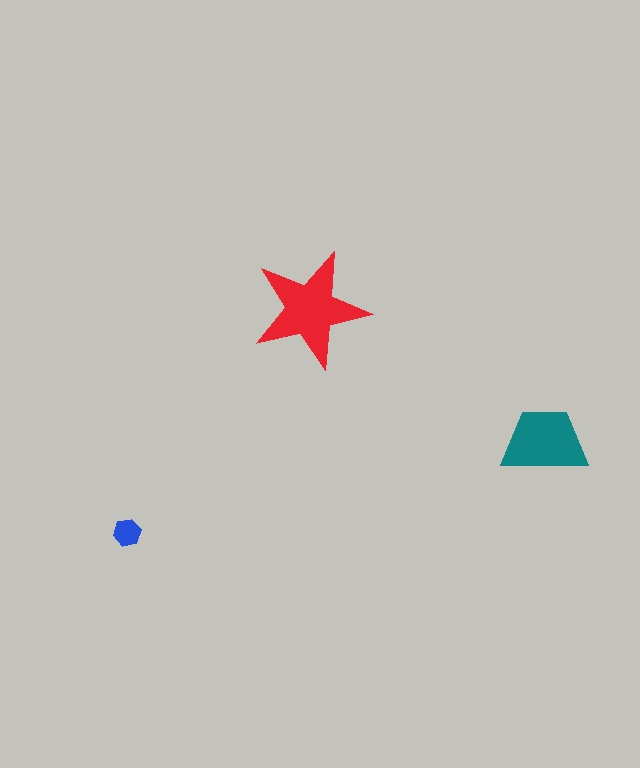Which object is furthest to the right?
The teal trapezoid is rightmost.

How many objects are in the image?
There are 3 objects in the image.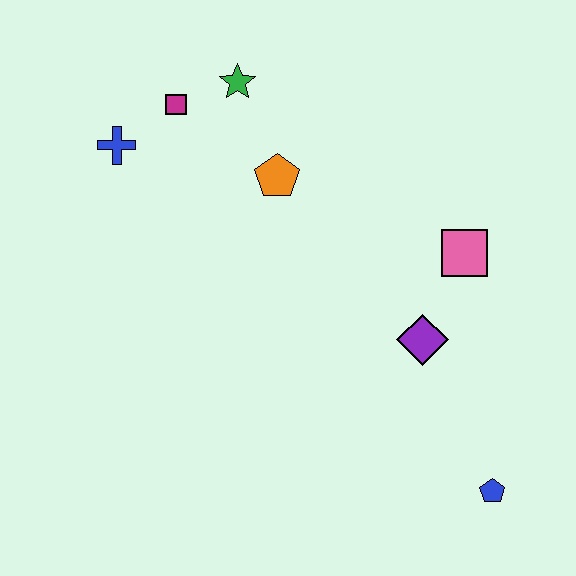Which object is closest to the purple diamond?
The pink square is closest to the purple diamond.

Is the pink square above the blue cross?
No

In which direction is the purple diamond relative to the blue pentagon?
The purple diamond is above the blue pentagon.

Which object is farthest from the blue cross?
The blue pentagon is farthest from the blue cross.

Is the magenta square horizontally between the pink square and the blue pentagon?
No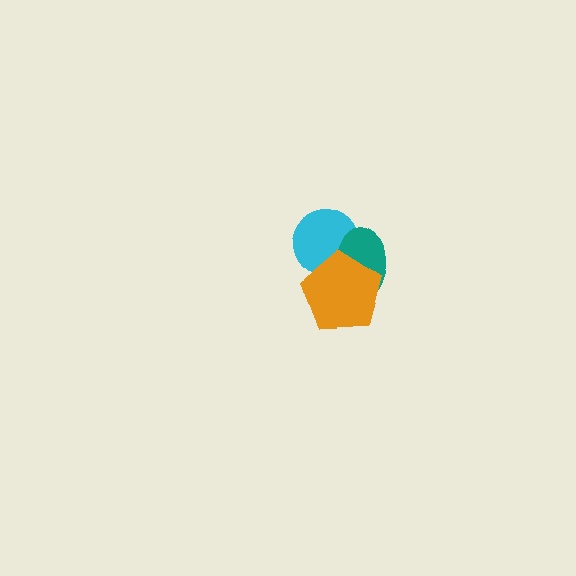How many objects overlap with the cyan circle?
2 objects overlap with the cyan circle.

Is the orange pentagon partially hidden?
No, no other shape covers it.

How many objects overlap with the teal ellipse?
2 objects overlap with the teal ellipse.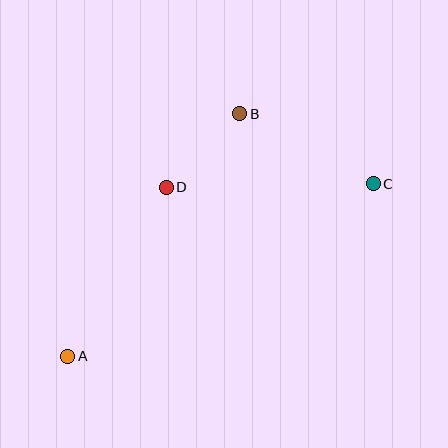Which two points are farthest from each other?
Points A and C are farthest from each other.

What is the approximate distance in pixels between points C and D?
The distance between C and D is approximately 207 pixels.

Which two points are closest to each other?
Points B and D are closest to each other.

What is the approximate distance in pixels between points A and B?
The distance between A and B is approximately 297 pixels.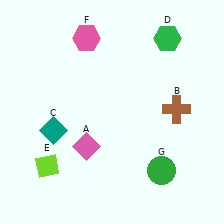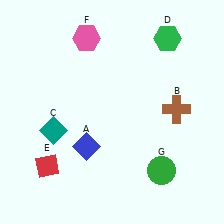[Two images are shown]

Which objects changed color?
A changed from pink to blue. E changed from lime to red.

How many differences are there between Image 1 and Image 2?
There are 2 differences between the two images.